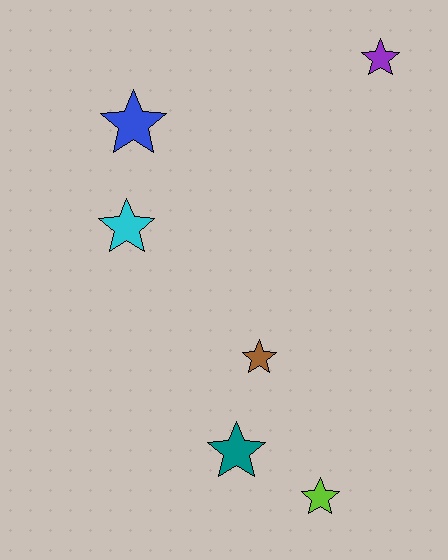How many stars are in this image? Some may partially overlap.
There are 6 stars.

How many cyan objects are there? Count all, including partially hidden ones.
There is 1 cyan object.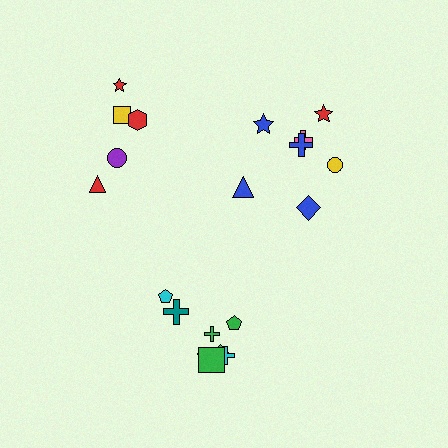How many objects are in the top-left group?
There are 5 objects.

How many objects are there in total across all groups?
There are 20 objects.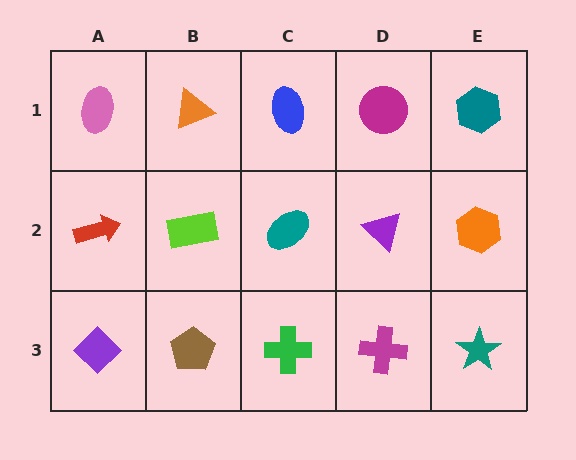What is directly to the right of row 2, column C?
A purple triangle.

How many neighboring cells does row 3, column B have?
3.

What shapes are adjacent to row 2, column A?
A pink ellipse (row 1, column A), a purple diamond (row 3, column A), a lime rectangle (row 2, column B).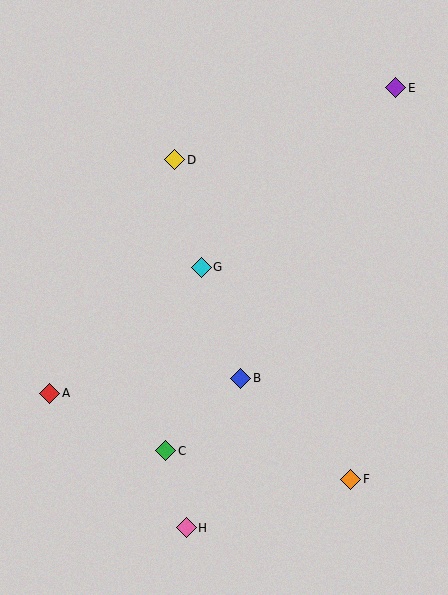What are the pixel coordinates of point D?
Point D is at (175, 160).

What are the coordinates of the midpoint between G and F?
The midpoint between G and F is at (276, 373).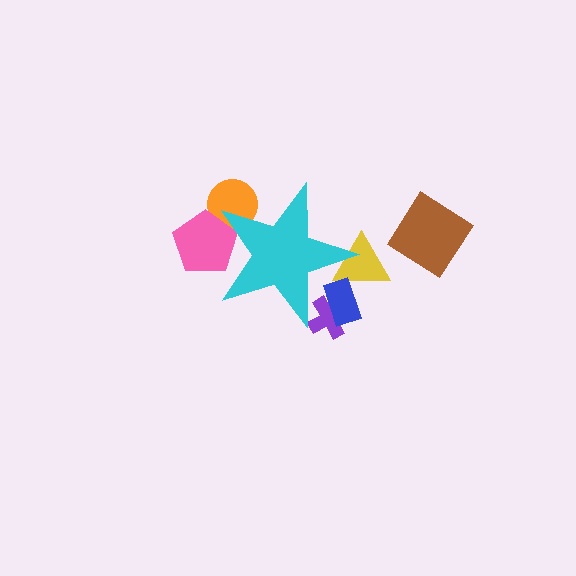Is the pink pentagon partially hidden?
Yes, the pink pentagon is partially hidden behind the cyan star.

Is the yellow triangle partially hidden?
Yes, the yellow triangle is partially hidden behind the cyan star.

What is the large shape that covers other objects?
A cyan star.